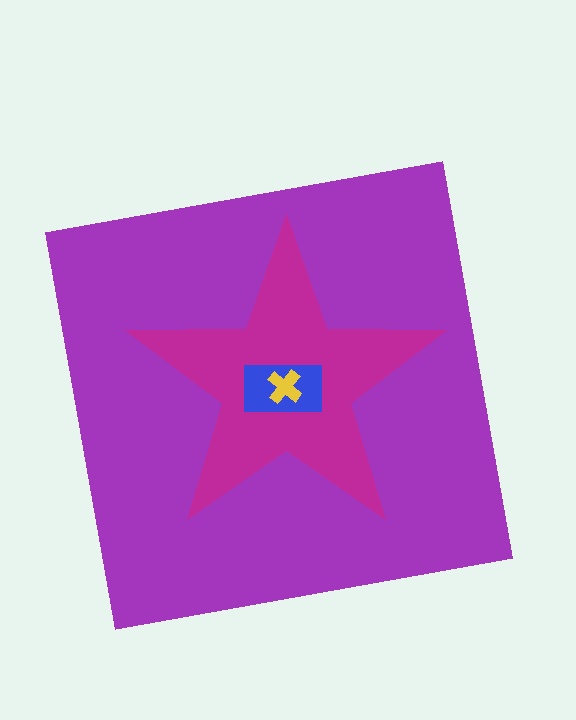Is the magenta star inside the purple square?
Yes.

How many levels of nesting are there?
4.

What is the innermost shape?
The yellow cross.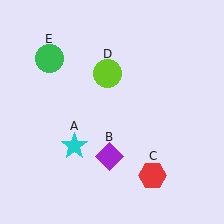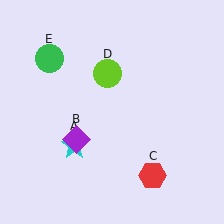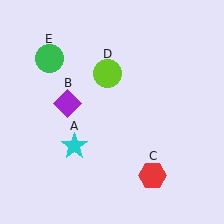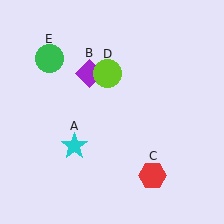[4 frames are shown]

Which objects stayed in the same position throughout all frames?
Cyan star (object A) and red hexagon (object C) and lime circle (object D) and green circle (object E) remained stationary.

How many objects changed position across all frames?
1 object changed position: purple diamond (object B).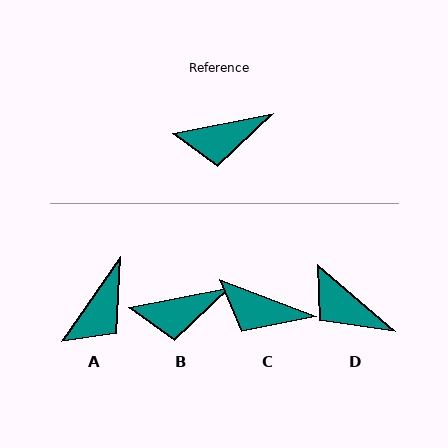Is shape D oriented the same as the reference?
No, it is off by about 52 degrees.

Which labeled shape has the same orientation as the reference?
B.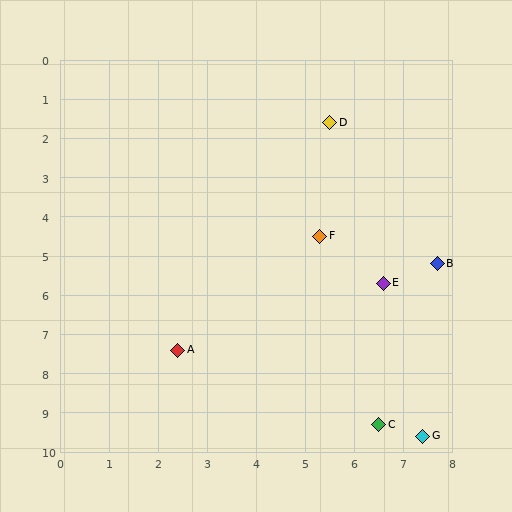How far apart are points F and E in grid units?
Points F and E are about 1.8 grid units apart.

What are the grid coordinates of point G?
Point G is at approximately (7.4, 9.6).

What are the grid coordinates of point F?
Point F is at approximately (5.3, 4.5).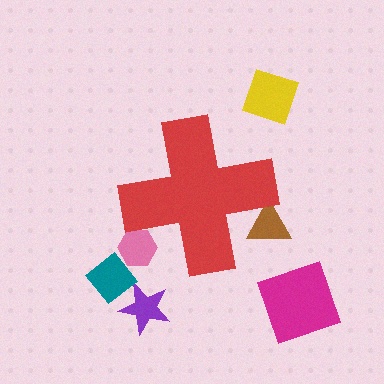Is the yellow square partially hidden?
No, the yellow square is fully visible.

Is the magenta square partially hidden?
No, the magenta square is fully visible.